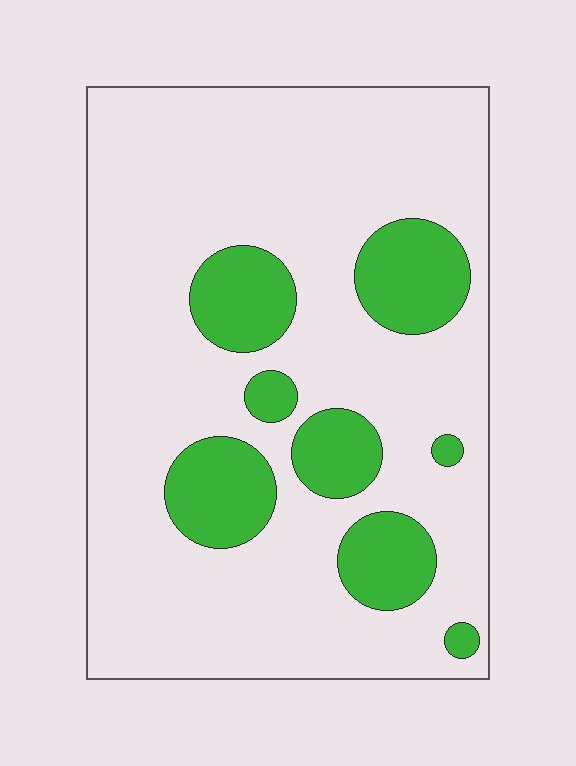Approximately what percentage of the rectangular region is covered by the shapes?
Approximately 20%.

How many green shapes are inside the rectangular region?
8.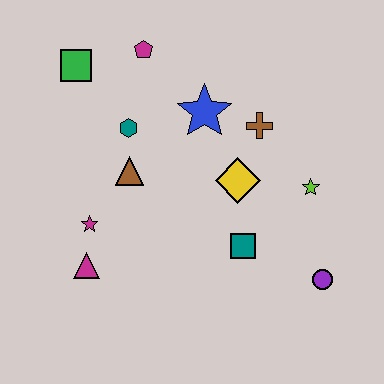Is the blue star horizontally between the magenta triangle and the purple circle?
Yes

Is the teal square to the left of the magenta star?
No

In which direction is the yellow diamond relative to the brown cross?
The yellow diamond is below the brown cross.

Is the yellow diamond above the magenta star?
Yes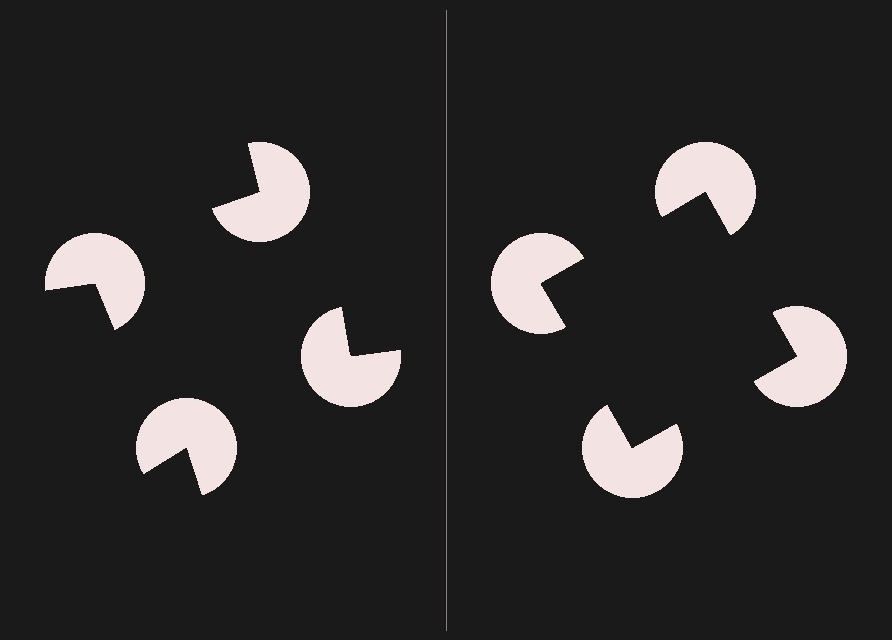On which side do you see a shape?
An illusory square appears on the right side. On the left side the wedge cuts are rotated, so no coherent shape forms.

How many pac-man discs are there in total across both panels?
8 — 4 on each side.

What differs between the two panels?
The pac-man discs are positioned identically on both sides; only the wedge orientations differ. On the right they align to a square; on the left they are misaligned.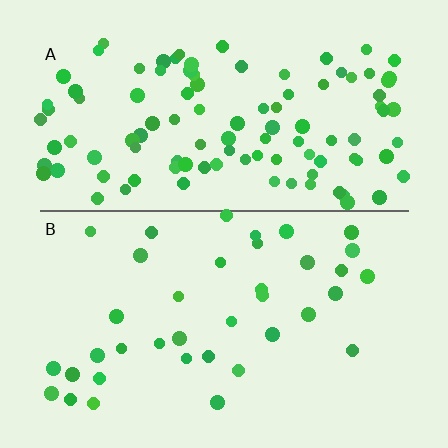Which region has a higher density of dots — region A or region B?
A (the top).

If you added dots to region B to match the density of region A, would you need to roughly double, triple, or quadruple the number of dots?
Approximately triple.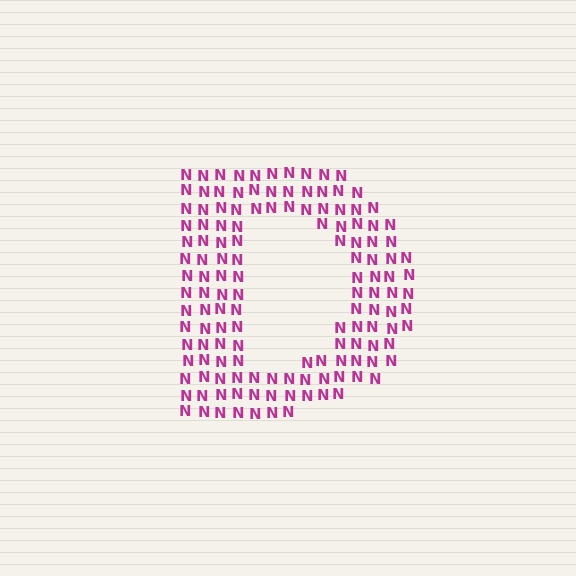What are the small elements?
The small elements are letter N's.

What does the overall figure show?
The overall figure shows the letter D.